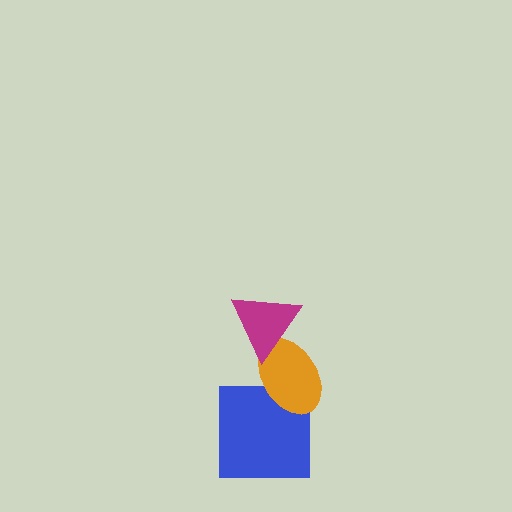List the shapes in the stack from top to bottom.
From top to bottom: the magenta triangle, the orange ellipse, the blue square.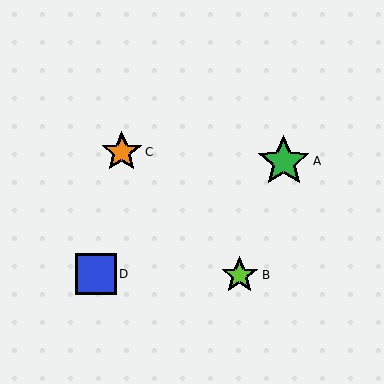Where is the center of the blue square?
The center of the blue square is at (96, 274).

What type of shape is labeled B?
Shape B is a lime star.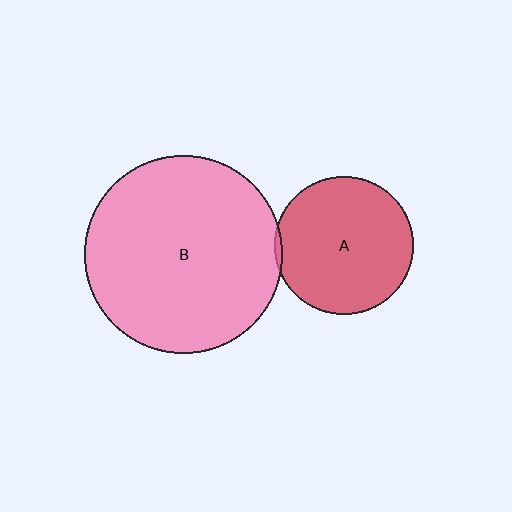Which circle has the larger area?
Circle B (pink).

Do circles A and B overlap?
Yes.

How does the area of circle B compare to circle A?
Approximately 2.1 times.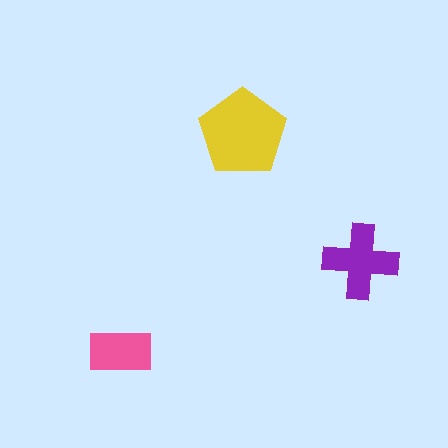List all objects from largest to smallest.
The yellow pentagon, the purple cross, the pink rectangle.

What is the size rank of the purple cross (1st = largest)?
2nd.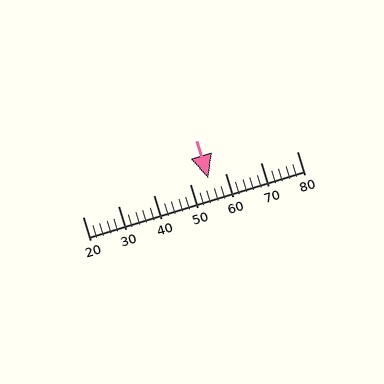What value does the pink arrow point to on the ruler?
The pink arrow points to approximately 55.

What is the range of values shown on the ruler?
The ruler shows values from 20 to 80.